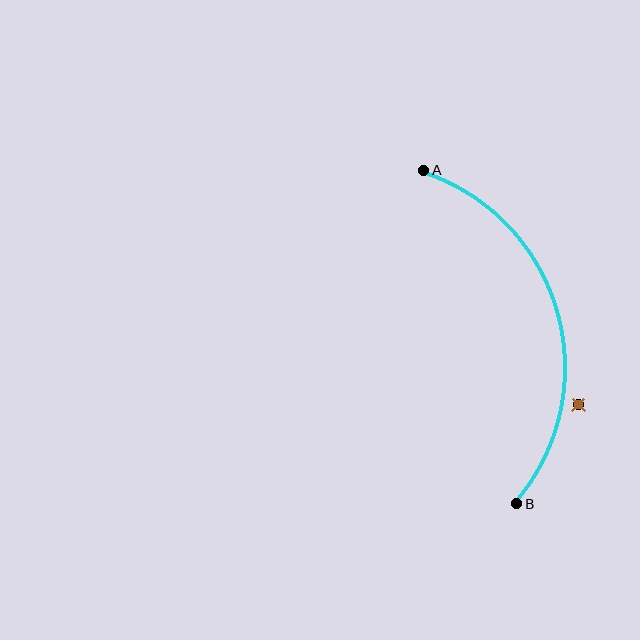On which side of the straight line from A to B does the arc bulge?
The arc bulges to the right of the straight line connecting A and B.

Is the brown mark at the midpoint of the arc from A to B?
No — the brown mark does not lie on the arc at all. It sits slightly outside the curve.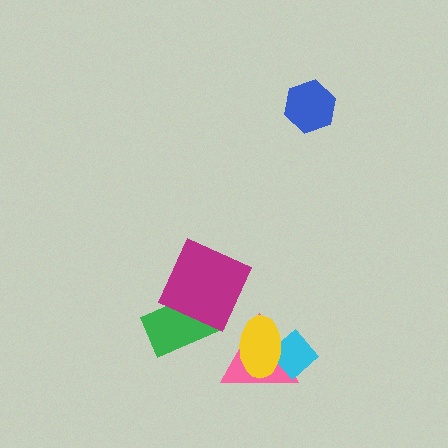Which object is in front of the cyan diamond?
The yellow ellipse is in front of the cyan diamond.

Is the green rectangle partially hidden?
Yes, it is partially covered by another shape.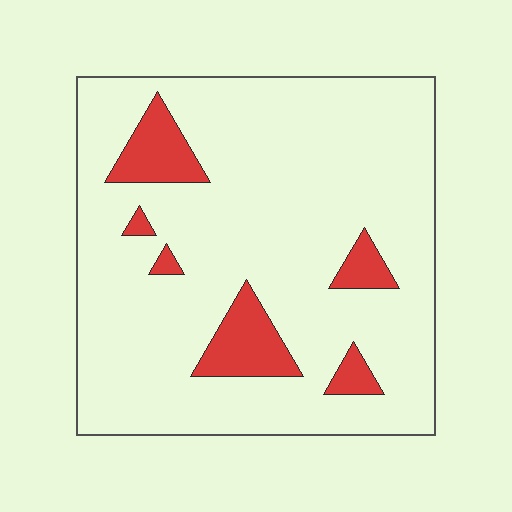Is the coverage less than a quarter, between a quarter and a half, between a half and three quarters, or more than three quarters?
Less than a quarter.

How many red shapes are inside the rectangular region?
6.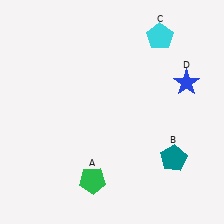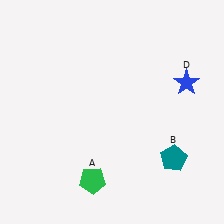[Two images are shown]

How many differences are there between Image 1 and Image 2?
There is 1 difference between the two images.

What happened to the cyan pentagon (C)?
The cyan pentagon (C) was removed in Image 2. It was in the top-right area of Image 1.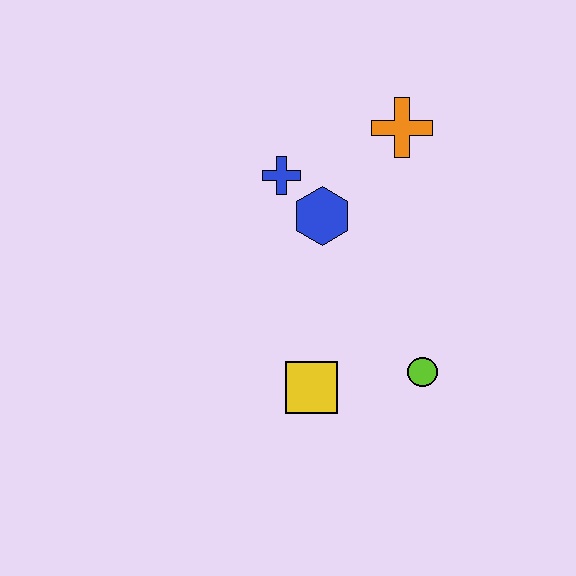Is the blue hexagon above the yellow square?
Yes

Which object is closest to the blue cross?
The blue hexagon is closest to the blue cross.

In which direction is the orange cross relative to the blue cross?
The orange cross is to the right of the blue cross.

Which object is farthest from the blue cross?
The lime circle is farthest from the blue cross.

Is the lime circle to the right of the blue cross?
Yes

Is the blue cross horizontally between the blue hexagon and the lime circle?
No